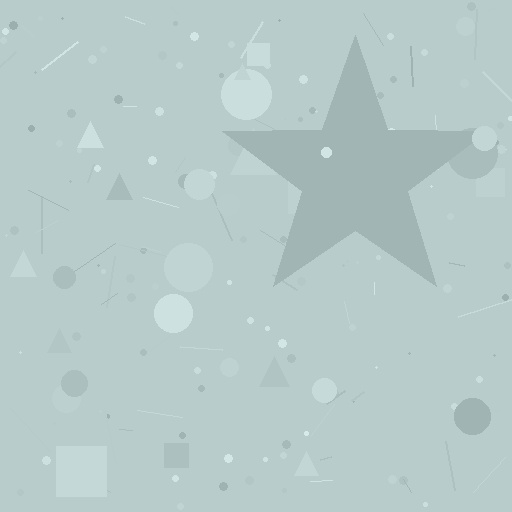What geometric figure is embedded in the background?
A star is embedded in the background.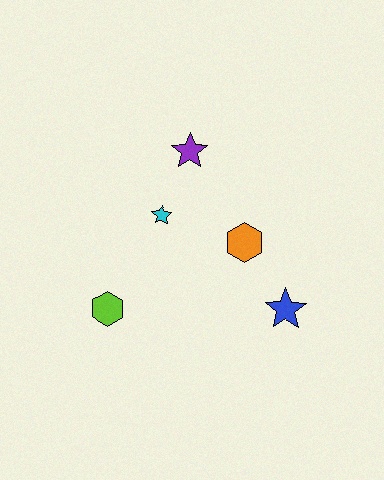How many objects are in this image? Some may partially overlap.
There are 5 objects.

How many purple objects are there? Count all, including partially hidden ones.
There is 1 purple object.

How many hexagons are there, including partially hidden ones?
There are 2 hexagons.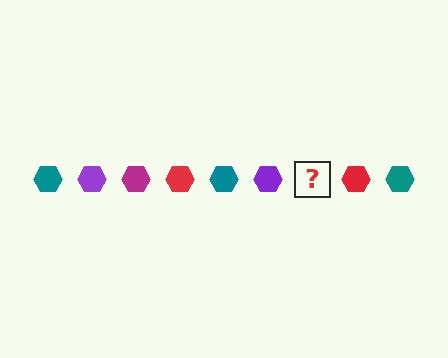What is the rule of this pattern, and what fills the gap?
The rule is that the pattern cycles through teal, purple, magenta, red hexagons. The gap should be filled with a magenta hexagon.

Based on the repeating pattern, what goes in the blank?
The blank should be a magenta hexagon.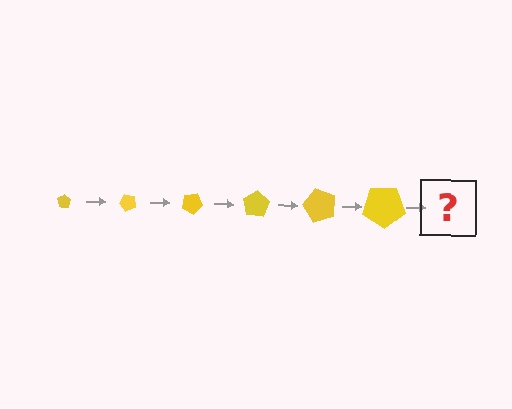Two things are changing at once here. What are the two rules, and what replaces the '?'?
The two rules are that the pentagon grows larger each step and it rotates 50 degrees each step. The '?' should be a pentagon, larger than the previous one and rotated 300 degrees from the start.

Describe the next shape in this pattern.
It should be a pentagon, larger than the previous one and rotated 300 degrees from the start.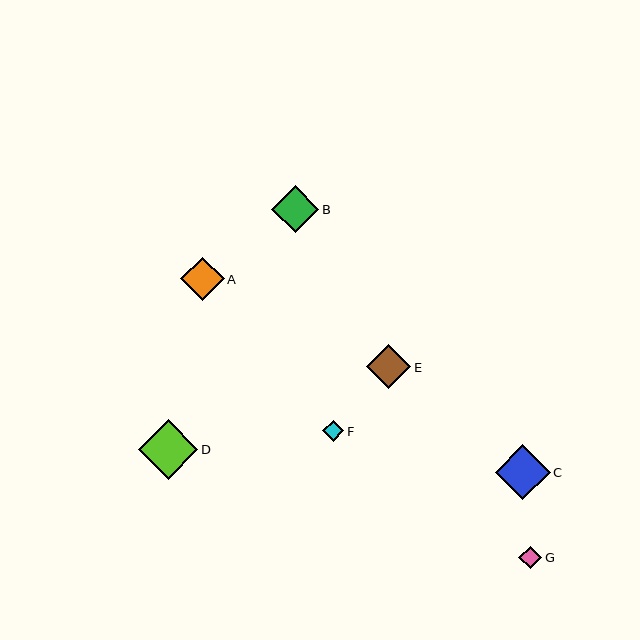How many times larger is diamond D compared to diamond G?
Diamond D is approximately 2.6 times the size of diamond G.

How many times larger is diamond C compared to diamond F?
Diamond C is approximately 2.6 times the size of diamond F.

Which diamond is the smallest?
Diamond F is the smallest with a size of approximately 21 pixels.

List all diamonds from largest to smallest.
From largest to smallest: D, C, B, E, A, G, F.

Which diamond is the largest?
Diamond D is the largest with a size of approximately 59 pixels.